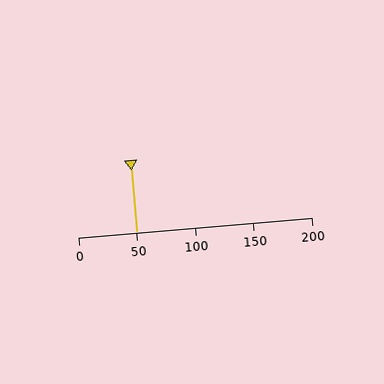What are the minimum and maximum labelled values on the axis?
The axis runs from 0 to 200.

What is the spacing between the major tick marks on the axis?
The major ticks are spaced 50 apart.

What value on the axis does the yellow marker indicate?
The marker indicates approximately 50.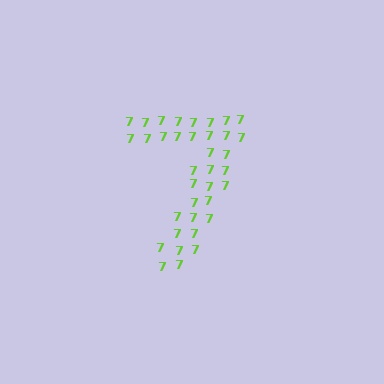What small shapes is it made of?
It is made of small digit 7's.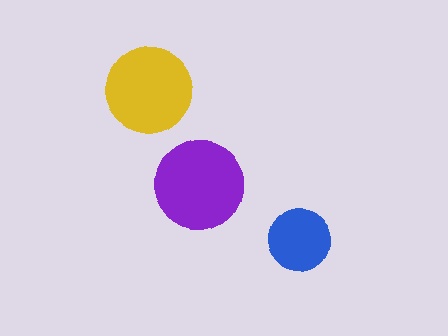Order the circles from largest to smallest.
the purple one, the yellow one, the blue one.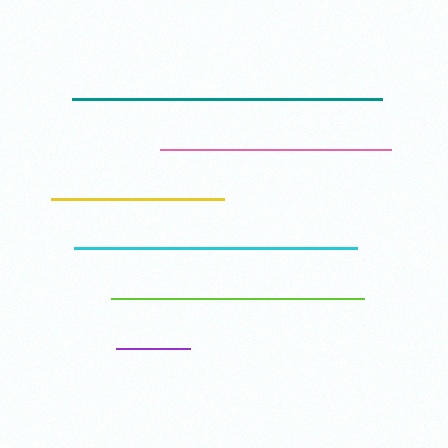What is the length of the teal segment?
The teal segment is approximately 310 pixels long.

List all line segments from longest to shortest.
From longest to shortest: teal, cyan, lime, pink, yellow, purple.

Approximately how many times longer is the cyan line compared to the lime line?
The cyan line is approximately 1.1 times the length of the lime line.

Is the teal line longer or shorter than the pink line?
The teal line is longer than the pink line.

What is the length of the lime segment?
The lime segment is approximately 253 pixels long.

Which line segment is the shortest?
The purple line is the shortest at approximately 74 pixels.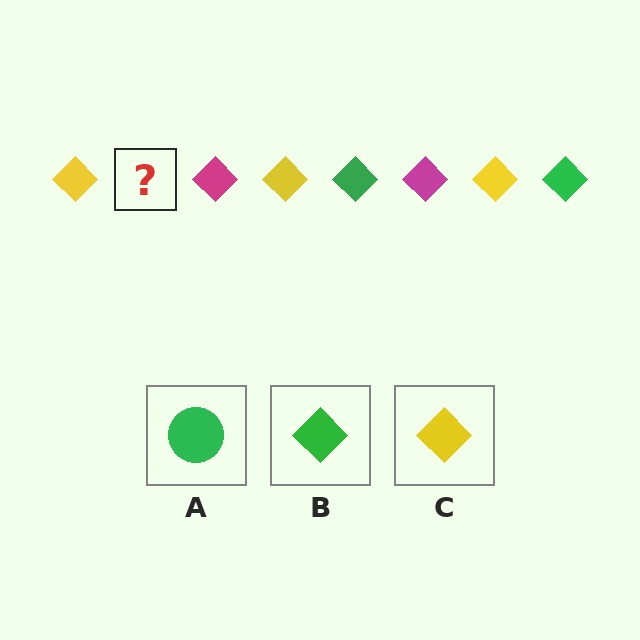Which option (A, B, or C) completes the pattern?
B.